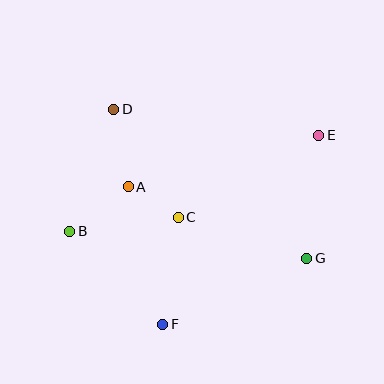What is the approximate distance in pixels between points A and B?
The distance between A and B is approximately 73 pixels.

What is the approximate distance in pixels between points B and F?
The distance between B and F is approximately 131 pixels.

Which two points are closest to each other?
Points A and C are closest to each other.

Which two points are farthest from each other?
Points B and E are farthest from each other.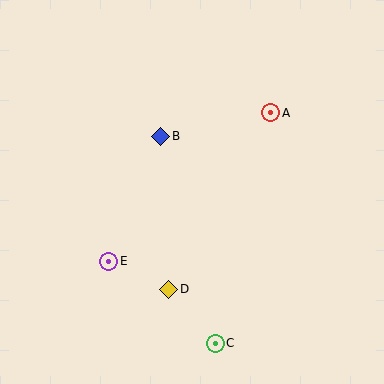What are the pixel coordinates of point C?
Point C is at (215, 343).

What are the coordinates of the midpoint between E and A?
The midpoint between E and A is at (190, 187).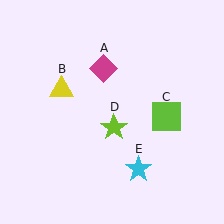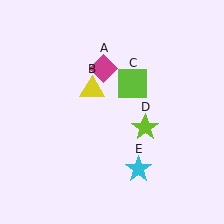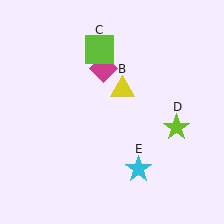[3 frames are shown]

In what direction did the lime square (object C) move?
The lime square (object C) moved up and to the left.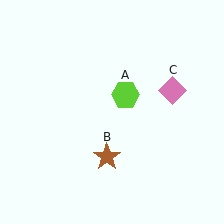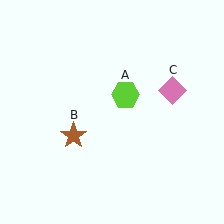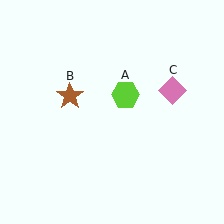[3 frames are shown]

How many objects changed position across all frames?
1 object changed position: brown star (object B).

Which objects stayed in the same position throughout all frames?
Lime hexagon (object A) and pink diamond (object C) remained stationary.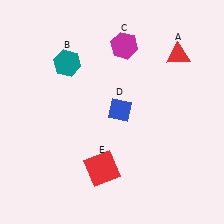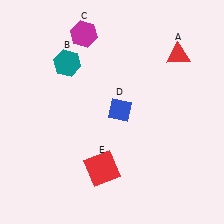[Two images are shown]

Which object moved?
The magenta hexagon (C) moved left.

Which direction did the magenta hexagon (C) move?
The magenta hexagon (C) moved left.